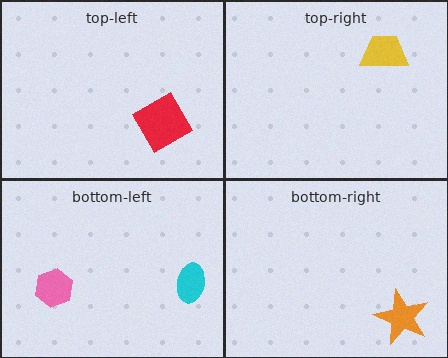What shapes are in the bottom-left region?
The cyan ellipse, the pink hexagon.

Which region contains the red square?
The top-left region.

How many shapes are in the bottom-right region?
1.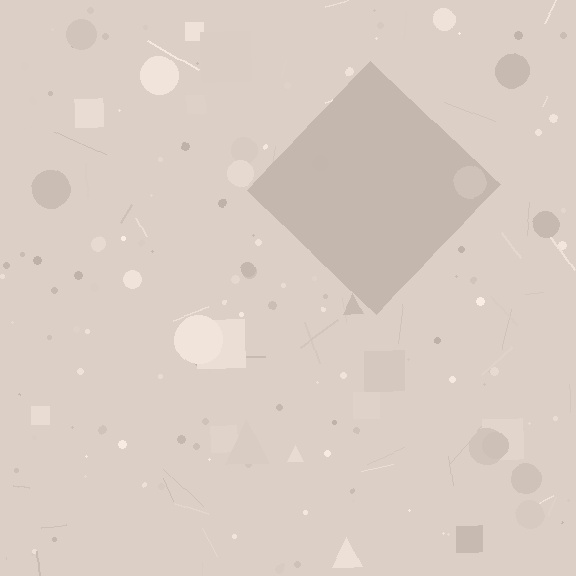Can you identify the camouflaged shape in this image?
The camouflaged shape is a diamond.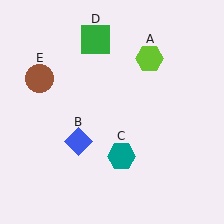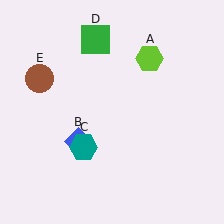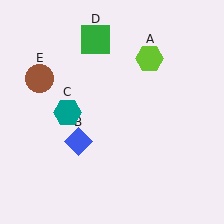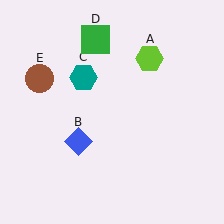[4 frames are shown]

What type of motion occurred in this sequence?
The teal hexagon (object C) rotated clockwise around the center of the scene.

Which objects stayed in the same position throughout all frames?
Lime hexagon (object A) and blue diamond (object B) and green square (object D) and brown circle (object E) remained stationary.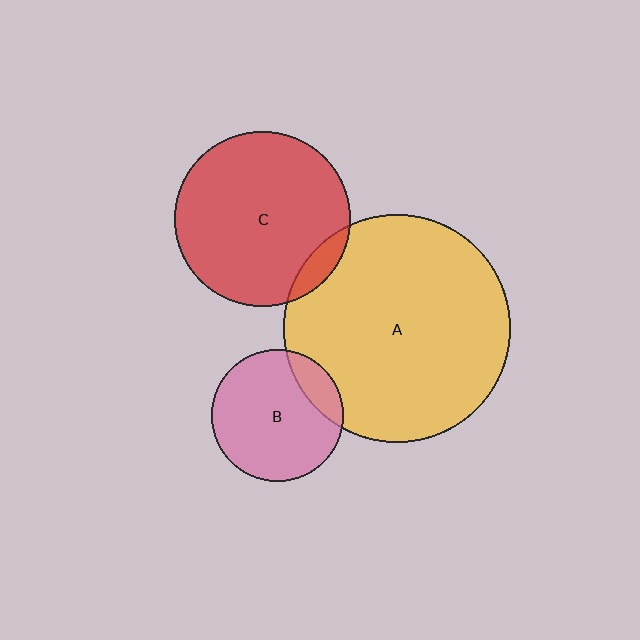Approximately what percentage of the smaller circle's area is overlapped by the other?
Approximately 15%.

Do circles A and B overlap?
Yes.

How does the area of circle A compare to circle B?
Approximately 3.0 times.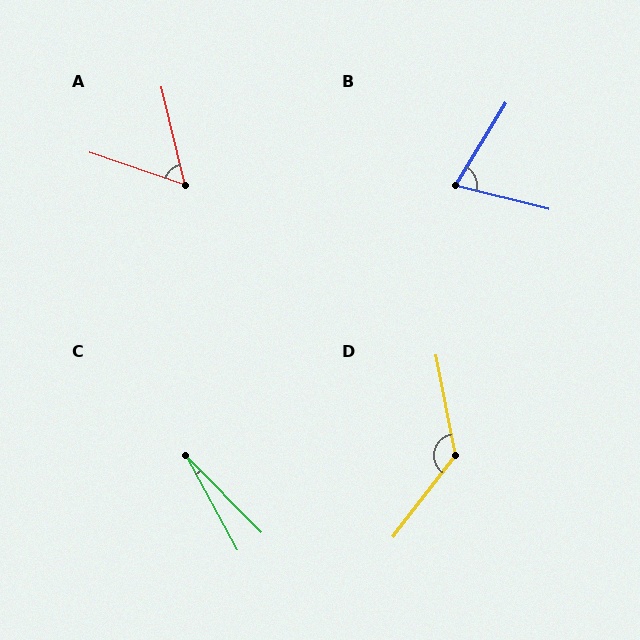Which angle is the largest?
D, at approximately 131 degrees.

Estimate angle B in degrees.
Approximately 73 degrees.